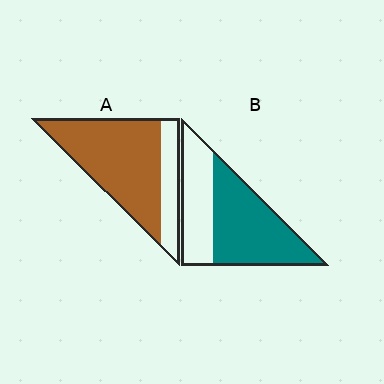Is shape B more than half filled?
Yes.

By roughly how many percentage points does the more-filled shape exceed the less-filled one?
By roughly 15 percentage points (A over B).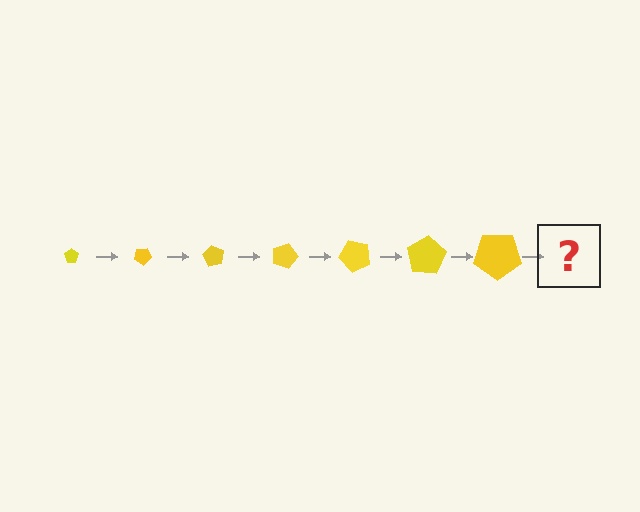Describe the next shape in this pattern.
It should be a pentagon, larger than the previous one and rotated 210 degrees from the start.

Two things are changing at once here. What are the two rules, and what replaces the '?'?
The two rules are that the pentagon grows larger each step and it rotates 30 degrees each step. The '?' should be a pentagon, larger than the previous one and rotated 210 degrees from the start.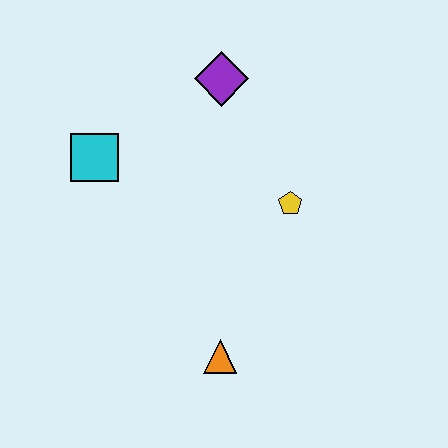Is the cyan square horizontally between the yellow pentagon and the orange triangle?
No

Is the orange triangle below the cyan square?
Yes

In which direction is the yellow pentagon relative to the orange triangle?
The yellow pentagon is above the orange triangle.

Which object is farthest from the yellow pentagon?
The cyan square is farthest from the yellow pentagon.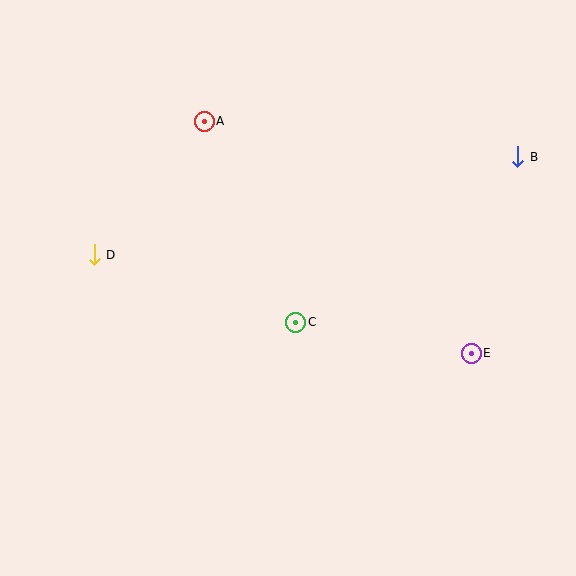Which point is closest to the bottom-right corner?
Point E is closest to the bottom-right corner.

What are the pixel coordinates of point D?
Point D is at (94, 255).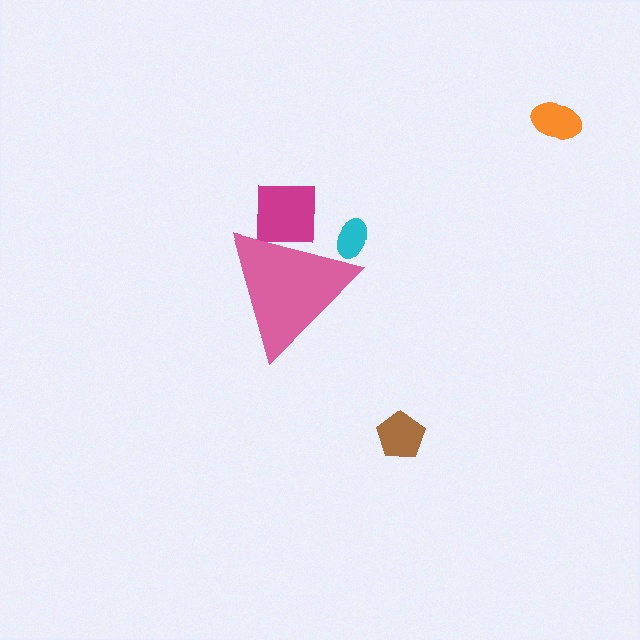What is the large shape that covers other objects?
A pink triangle.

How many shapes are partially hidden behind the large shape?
2 shapes are partially hidden.